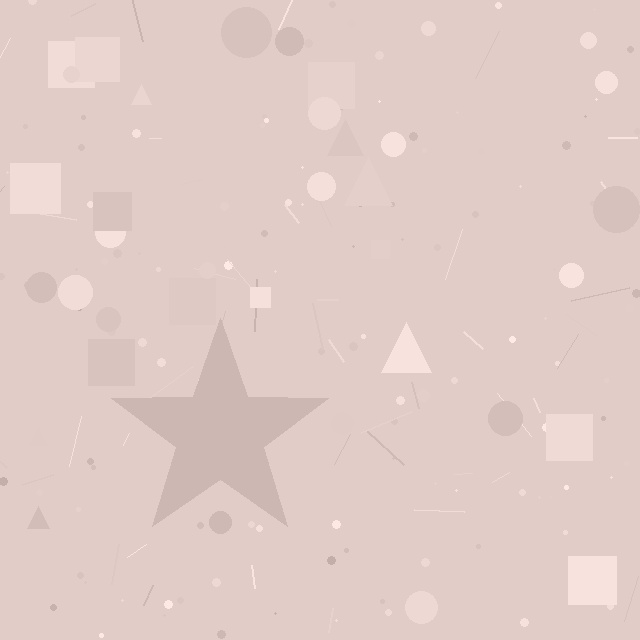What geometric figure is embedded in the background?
A star is embedded in the background.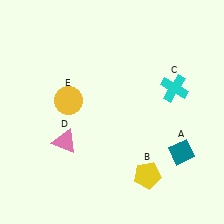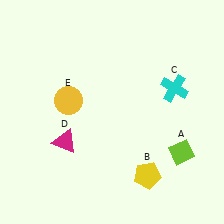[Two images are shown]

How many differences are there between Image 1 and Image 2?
There are 2 differences between the two images.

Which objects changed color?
A changed from teal to lime. D changed from pink to magenta.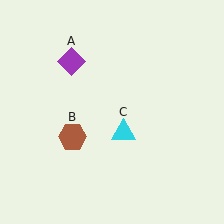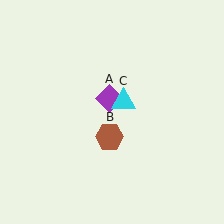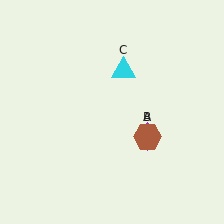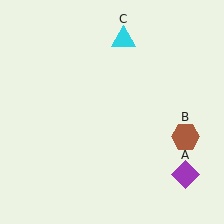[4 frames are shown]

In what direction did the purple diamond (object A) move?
The purple diamond (object A) moved down and to the right.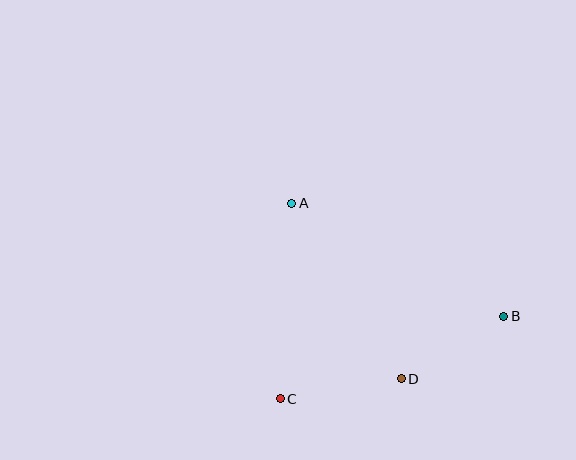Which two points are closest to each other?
Points B and D are closest to each other.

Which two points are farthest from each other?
Points A and B are farthest from each other.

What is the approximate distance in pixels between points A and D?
The distance between A and D is approximately 207 pixels.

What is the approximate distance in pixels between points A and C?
The distance between A and C is approximately 196 pixels.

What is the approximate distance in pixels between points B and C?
The distance between B and C is approximately 239 pixels.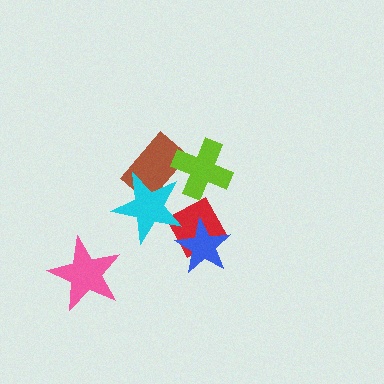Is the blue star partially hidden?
No, no other shape covers it.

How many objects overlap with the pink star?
0 objects overlap with the pink star.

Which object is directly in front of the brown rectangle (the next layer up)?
The cyan star is directly in front of the brown rectangle.